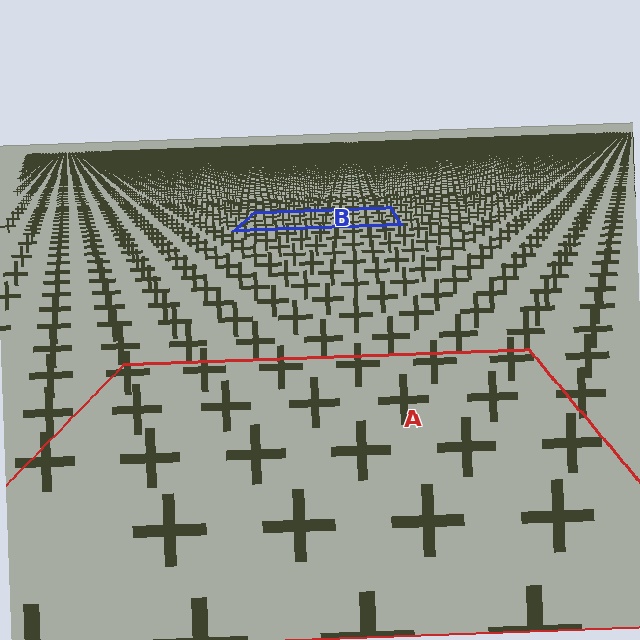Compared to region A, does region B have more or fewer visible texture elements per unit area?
Region B has more texture elements per unit area — they are packed more densely because it is farther away.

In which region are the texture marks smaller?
The texture marks are smaller in region B, because it is farther away.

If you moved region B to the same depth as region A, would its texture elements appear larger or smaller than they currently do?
They would appear larger. At a closer depth, the same texture elements are projected at a bigger on-screen size.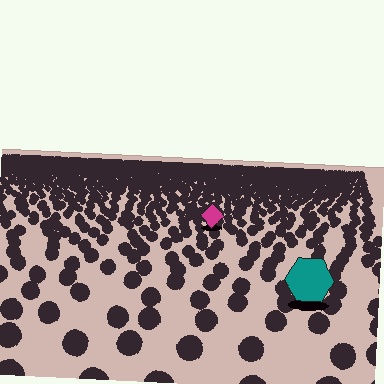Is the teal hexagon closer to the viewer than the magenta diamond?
Yes. The teal hexagon is closer — you can tell from the texture gradient: the ground texture is coarser near it.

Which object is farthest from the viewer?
The magenta diamond is farthest from the viewer. It appears smaller and the ground texture around it is denser.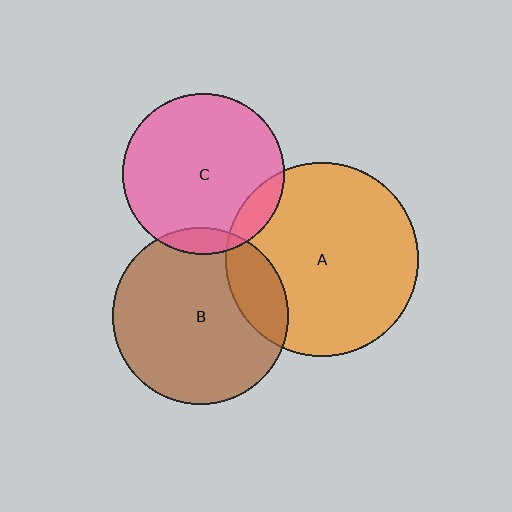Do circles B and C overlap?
Yes.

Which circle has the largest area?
Circle A (orange).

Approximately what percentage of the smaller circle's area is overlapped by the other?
Approximately 10%.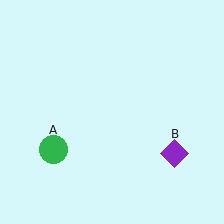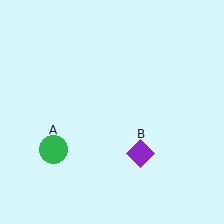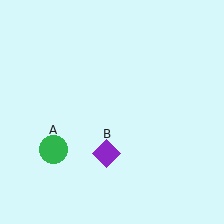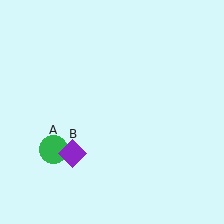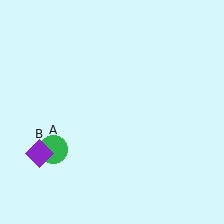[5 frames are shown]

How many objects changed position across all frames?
1 object changed position: purple diamond (object B).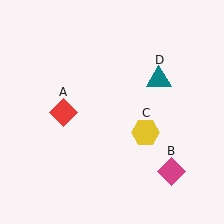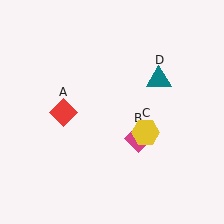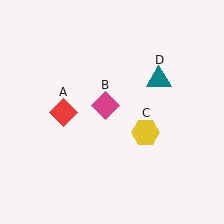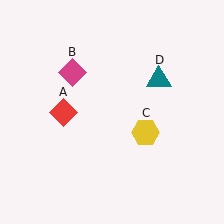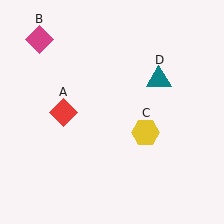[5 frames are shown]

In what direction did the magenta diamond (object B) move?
The magenta diamond (object B) moved up and to the left.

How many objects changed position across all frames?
1 object changed position: magenta diamond (object B).